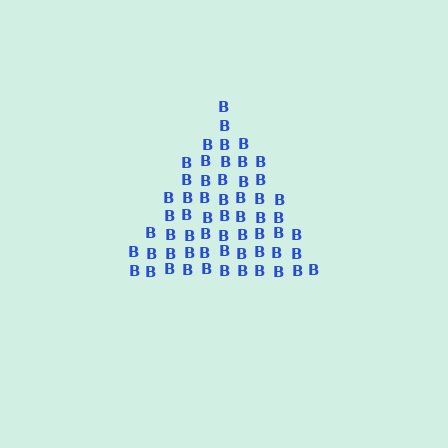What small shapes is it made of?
It is made of small letter B's.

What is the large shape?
The large shape is a triangle.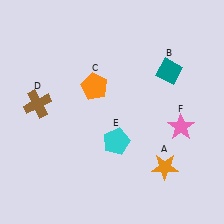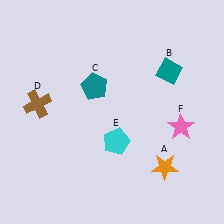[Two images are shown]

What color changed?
The pentagon (C) changed from orange in Image 1 to teal in Image 2.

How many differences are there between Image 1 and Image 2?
There is 1 difference between the two images.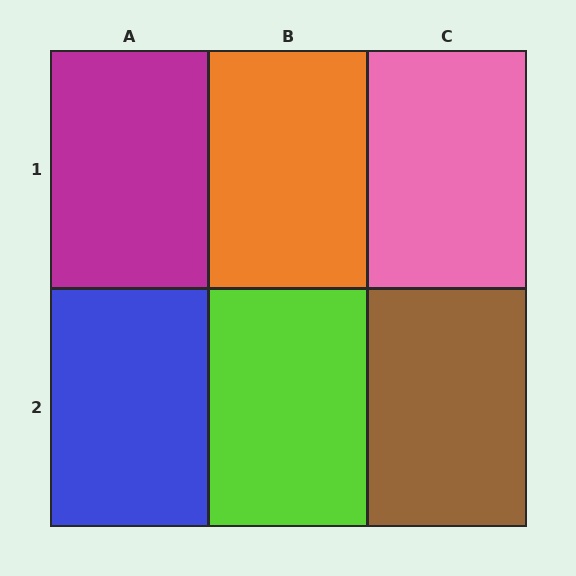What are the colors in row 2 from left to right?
Blue, lime, brown.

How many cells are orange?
1 cell is orange.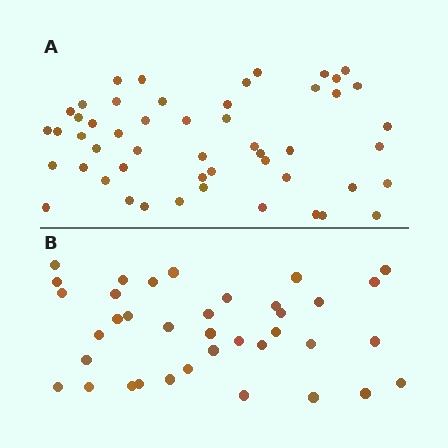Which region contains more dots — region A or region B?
Region A (the top region) has more dots.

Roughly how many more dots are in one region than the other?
Region A has approximately 15 more dots than region B.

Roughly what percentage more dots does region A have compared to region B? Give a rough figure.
About 40% more.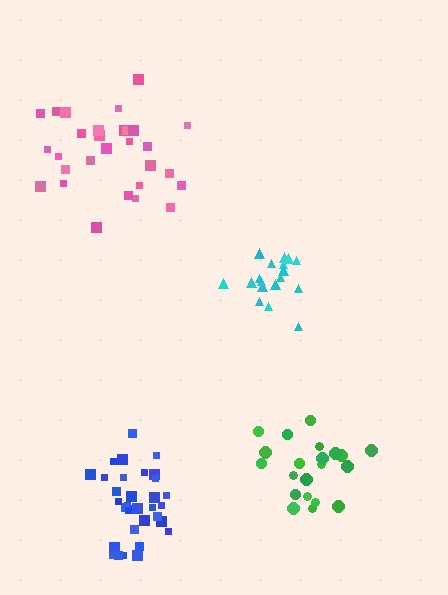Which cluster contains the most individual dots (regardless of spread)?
Blue (33).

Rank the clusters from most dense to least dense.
blue, cyan, pink, green.